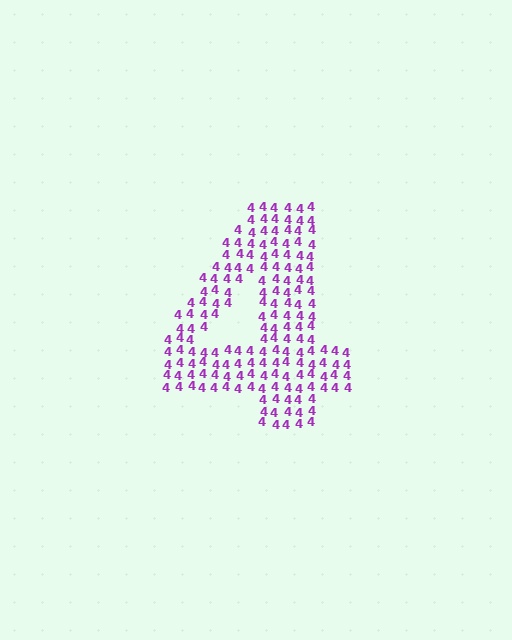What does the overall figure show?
The overall figure shows the digit 4.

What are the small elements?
The small elements are digit 4's.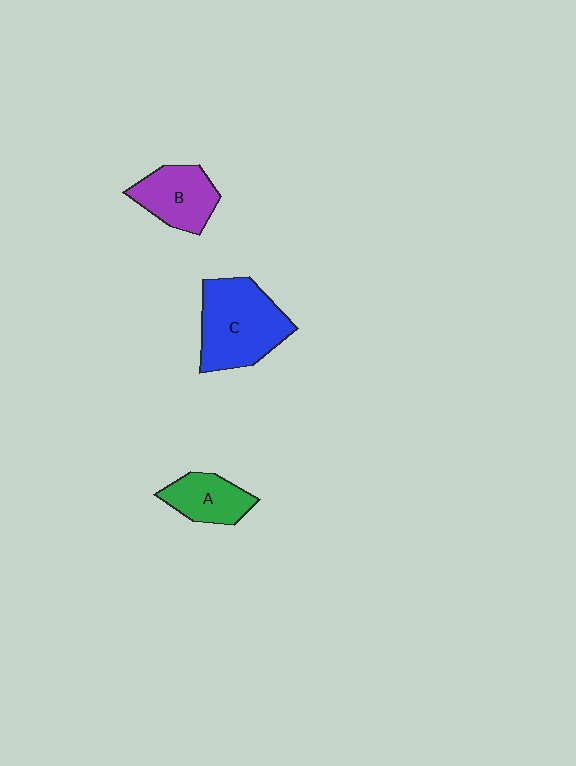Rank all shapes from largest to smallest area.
From largest to smallest: C (blue), B (purple), A (green).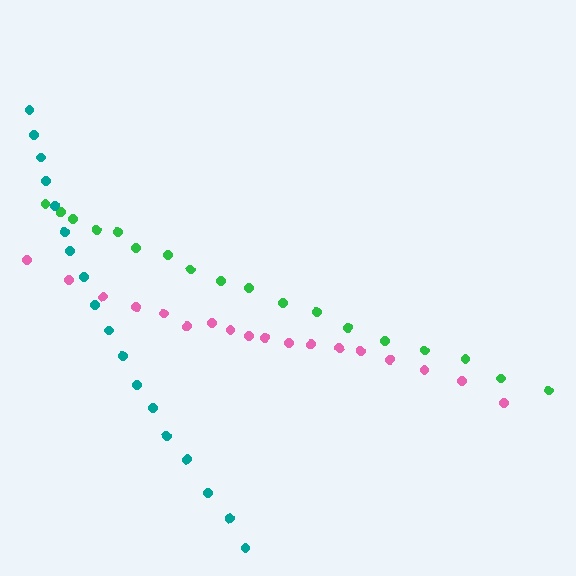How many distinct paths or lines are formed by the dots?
There are 3 distinct paths.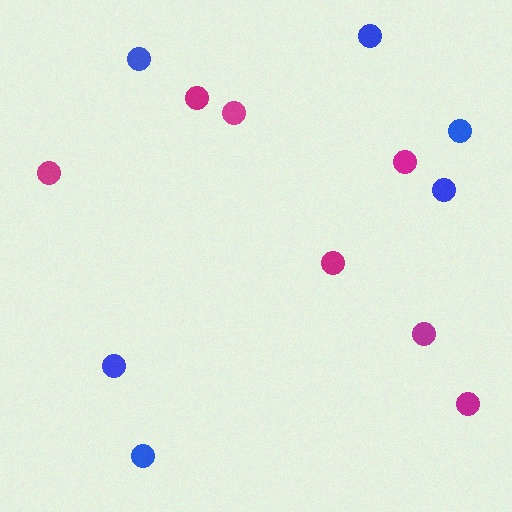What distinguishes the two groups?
There are 2 groups: one group of blue circles (6) and one group of magenta circles (7).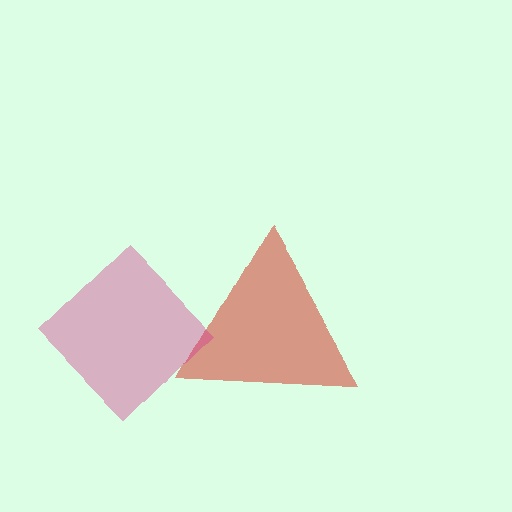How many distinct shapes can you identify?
There are 2 distinct shapes: a red triangle, a magenta diamond.